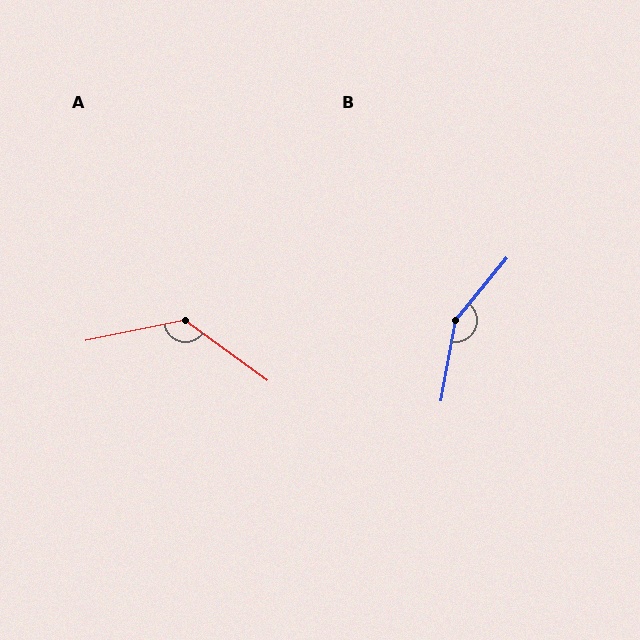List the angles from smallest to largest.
A (132°), B (151°).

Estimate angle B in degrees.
Approximately 151 degrees.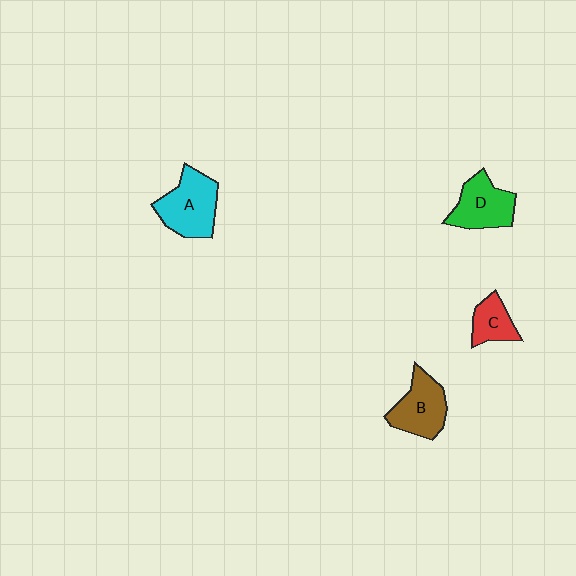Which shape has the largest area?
Shape A (cyan).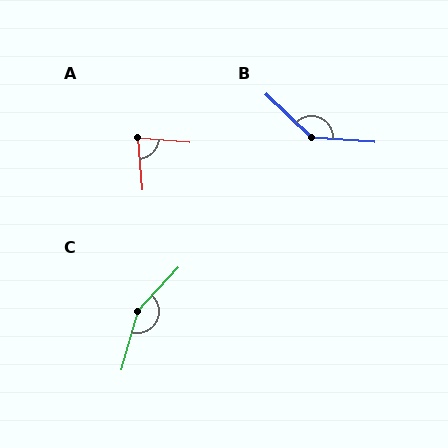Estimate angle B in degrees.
Approximately 141 degrees.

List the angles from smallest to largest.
A (80°), B (141°), C (153°).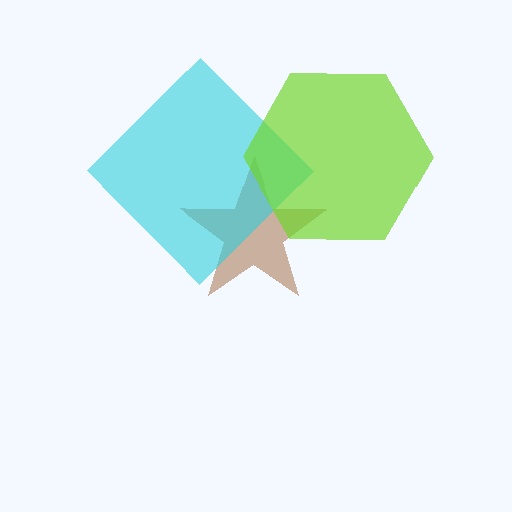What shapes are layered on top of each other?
The layered shapes are: a brown star, a cyan diamond, a lime hexagon.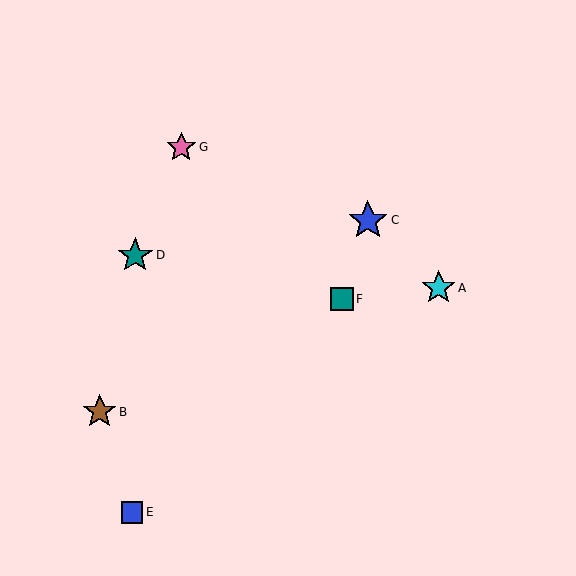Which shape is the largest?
The blue star (labeled C) is the largest.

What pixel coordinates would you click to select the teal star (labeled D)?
Click at (135, 256) to select the teal star D.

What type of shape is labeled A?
Shape A is a cyan star.